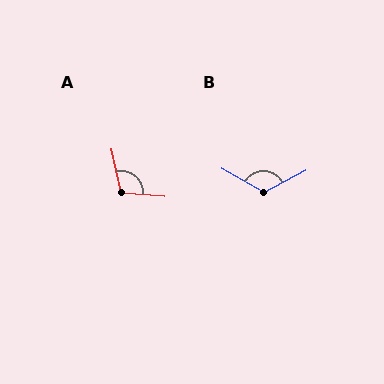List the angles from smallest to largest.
A (107°), B (123°).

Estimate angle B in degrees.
Approximately 123 degrees.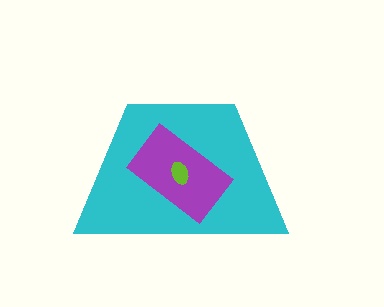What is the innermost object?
The lime ellipse.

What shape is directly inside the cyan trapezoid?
The purple rectangle.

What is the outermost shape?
The cyan trapezoid.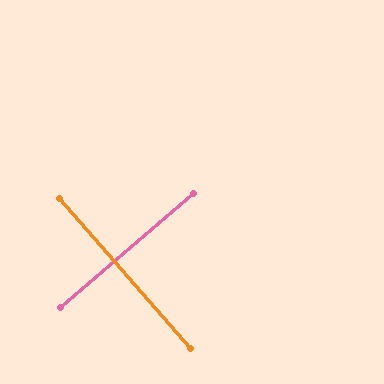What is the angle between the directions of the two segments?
Approximately 90 degrees.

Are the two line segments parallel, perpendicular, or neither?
Perpendicular — they meet at approximately 90°.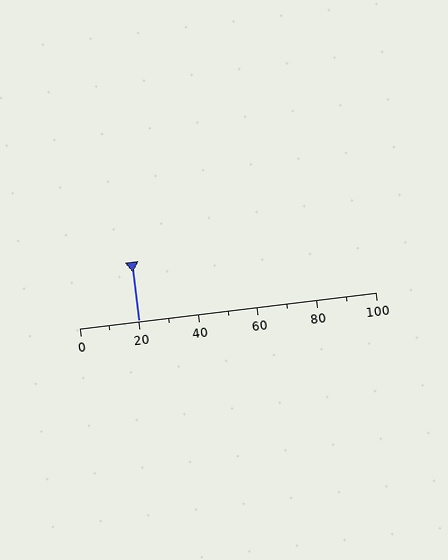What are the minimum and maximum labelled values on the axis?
The axis runs from 0 to 100.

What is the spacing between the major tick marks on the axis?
The major ticks are spaced 20 apart.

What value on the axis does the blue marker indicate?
The marker indicates approximately 20.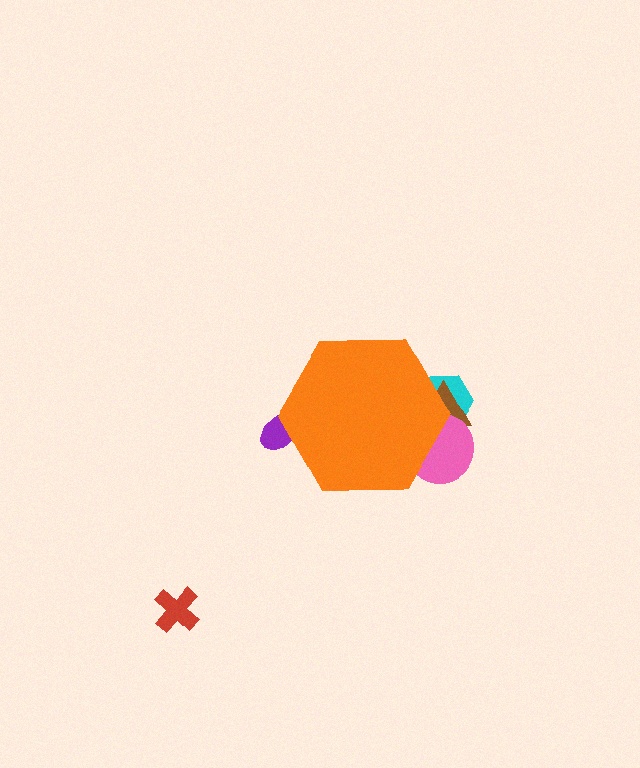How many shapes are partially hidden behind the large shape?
4 shapes are partially hidden.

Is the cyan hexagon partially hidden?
Yes, the cyan hexagon is partially hidden behind the orange hexagon.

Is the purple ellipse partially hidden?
Yes, the purple ellipse is partially hidden behind the orange hexagon.